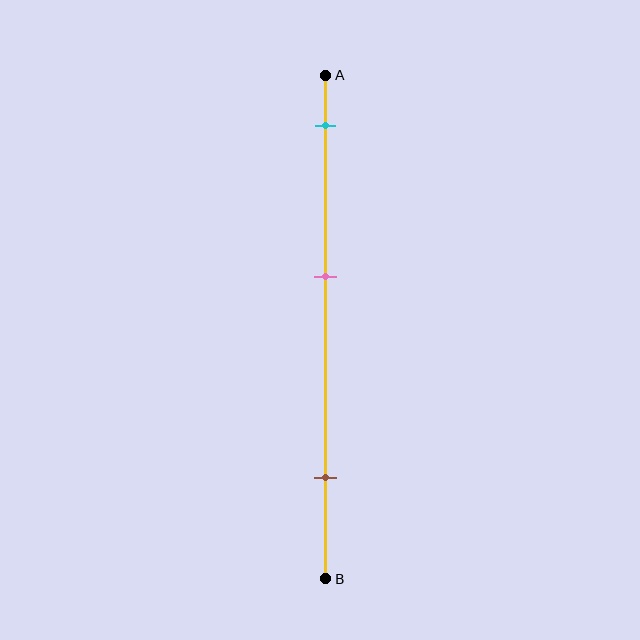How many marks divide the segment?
There are 3 marks dividing the segment.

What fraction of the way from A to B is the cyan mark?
The cyan mark is approximately 10% (0.1) of the way from A to B.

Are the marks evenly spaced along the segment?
Yes, the marks are approximately evenly spaced.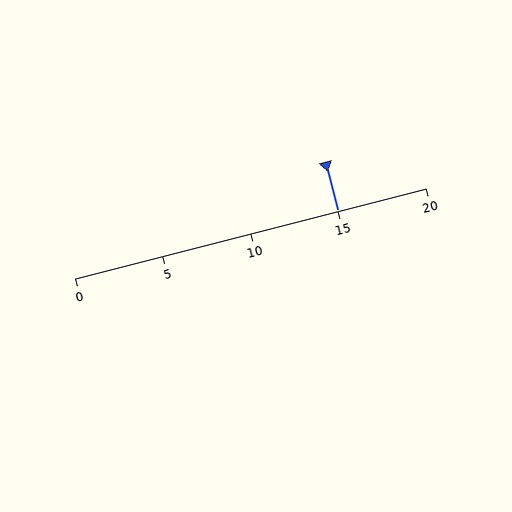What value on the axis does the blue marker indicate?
The marker indicates approximately 15.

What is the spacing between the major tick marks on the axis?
The major ticks are spaced 5 apart.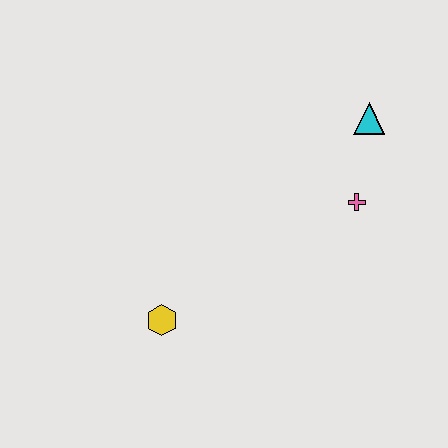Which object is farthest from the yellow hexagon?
The cyan triangle is farthest from the yellow hexagon.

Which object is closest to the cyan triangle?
The pink cross is closest to the cyan triangle.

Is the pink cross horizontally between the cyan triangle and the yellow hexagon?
Yes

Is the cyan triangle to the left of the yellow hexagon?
No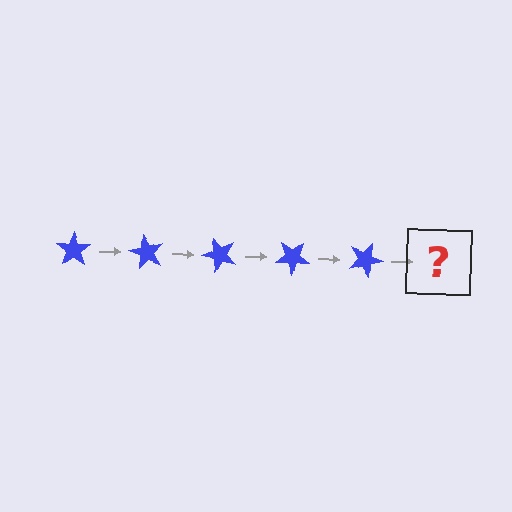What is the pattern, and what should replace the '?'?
The pattern is that the star rotates 60 degrees each step. The '?' should be a blue star rotated 300 degrees.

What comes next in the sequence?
The next element should be a blue star rotated 300 degrees.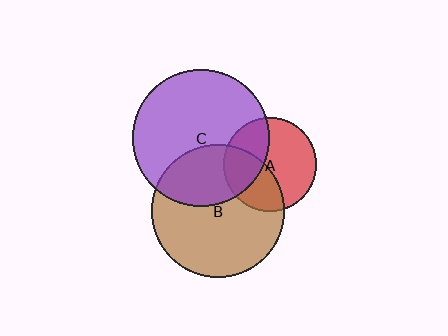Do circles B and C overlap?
Yes.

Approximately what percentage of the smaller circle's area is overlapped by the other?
Approximately 35%.